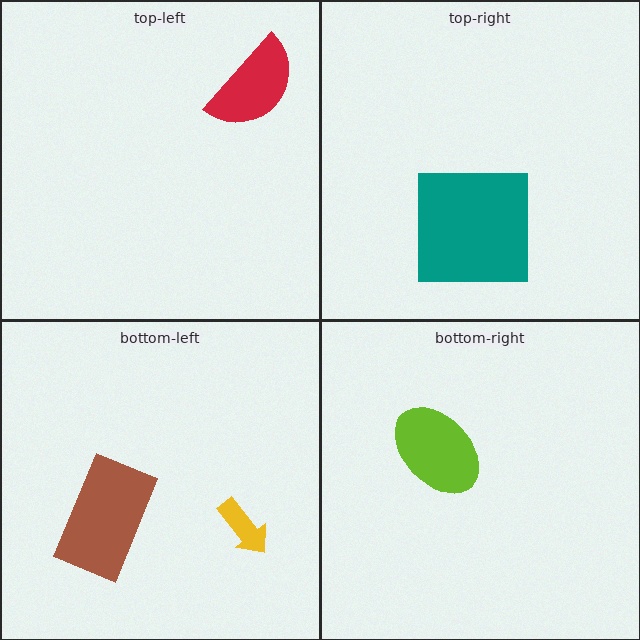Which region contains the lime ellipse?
The bottom-right region.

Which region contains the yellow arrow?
The bottom-left region.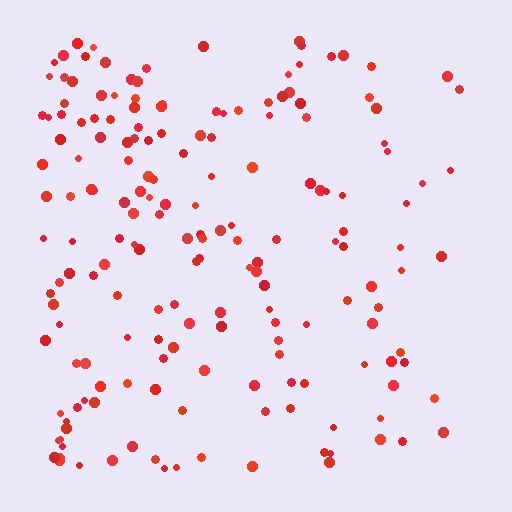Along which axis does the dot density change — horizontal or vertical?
Horizontal.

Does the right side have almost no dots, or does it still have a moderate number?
Still a moderate number, just noticeably fewer than the left.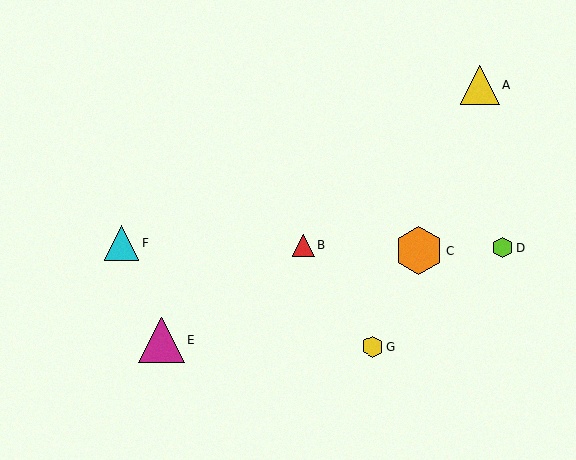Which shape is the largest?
The orange hexagon (labeled C) is the largest.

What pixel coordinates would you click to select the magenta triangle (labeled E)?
Click at (162, 340) to select the magenta triangle E.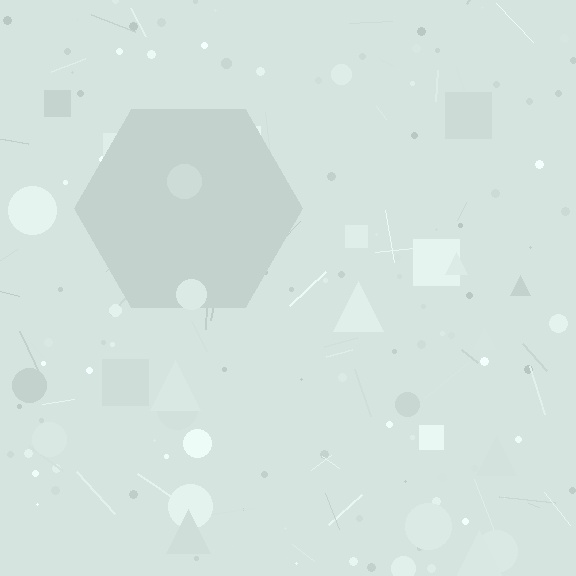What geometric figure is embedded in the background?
A hexagon is embedded in the background.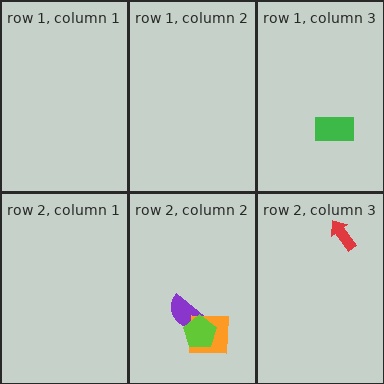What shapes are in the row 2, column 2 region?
The purple semicircle, the orange square, the lime pentagon.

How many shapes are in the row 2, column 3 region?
1.